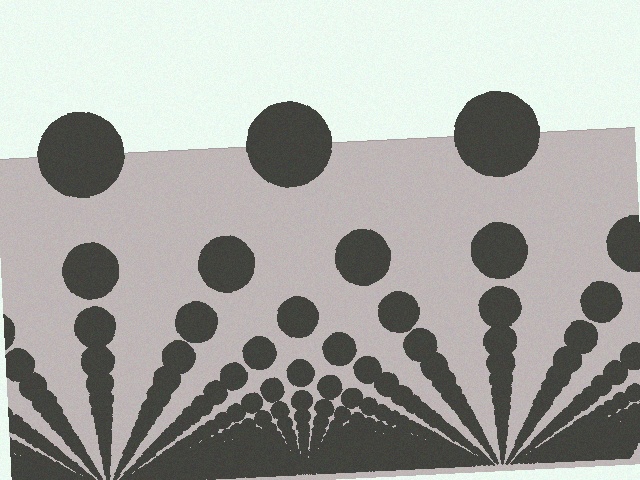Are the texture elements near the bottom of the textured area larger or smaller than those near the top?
Smaller. The gradient is inverted — elements near the bottom are smaller and denser.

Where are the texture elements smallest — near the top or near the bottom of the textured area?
Near the bottom.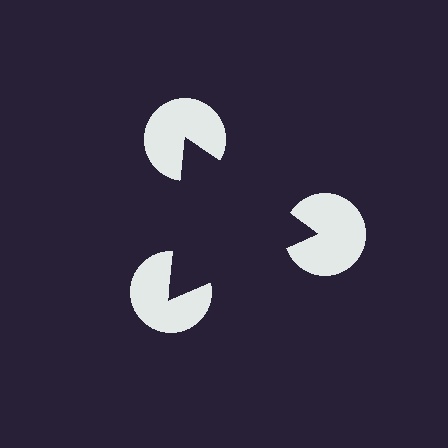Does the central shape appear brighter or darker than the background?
It typically appears slightly darker than the background, even though no actual brightness change is drawn.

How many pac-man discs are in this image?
There are 3 — one at each vertex of the illusory triangle.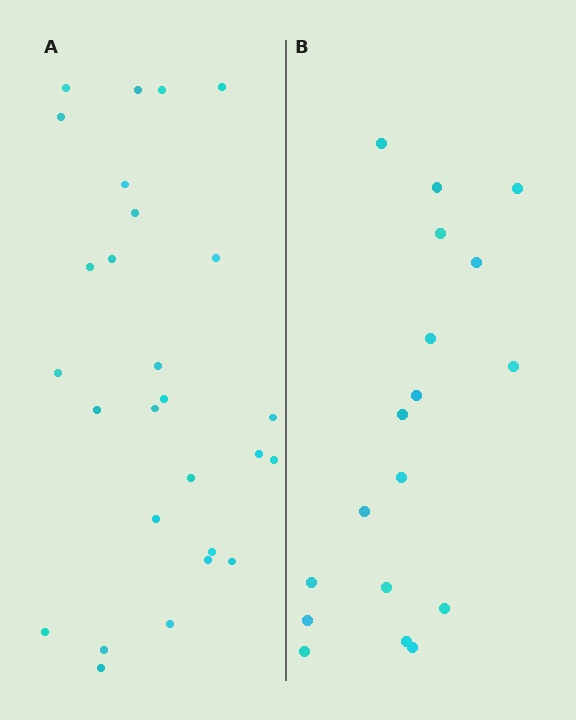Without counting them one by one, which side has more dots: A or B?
Region A (the left region) has more dots.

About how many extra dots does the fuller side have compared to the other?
Region A has roughly 8 or so more dots than region B.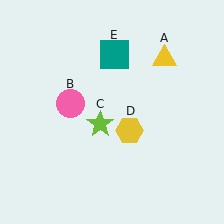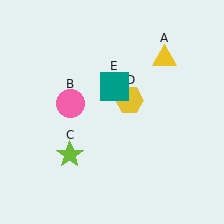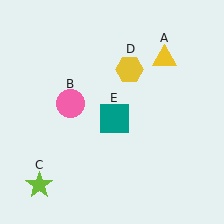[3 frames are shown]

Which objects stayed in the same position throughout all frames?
Yellow triangle (object A) and pink circle (object B) remained stationary.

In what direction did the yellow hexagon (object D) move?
The yellow hexagon (object D) moved up.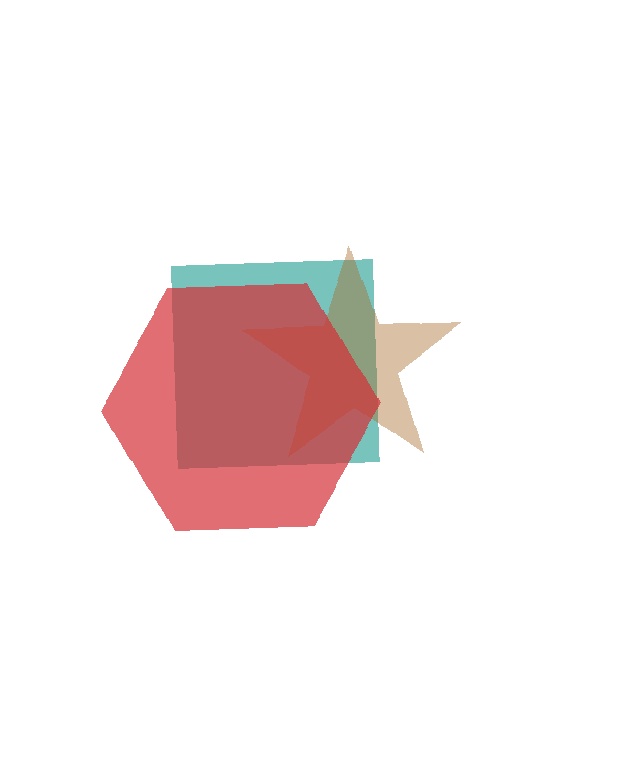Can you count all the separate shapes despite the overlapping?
Yes, there are 3 separate shapes.